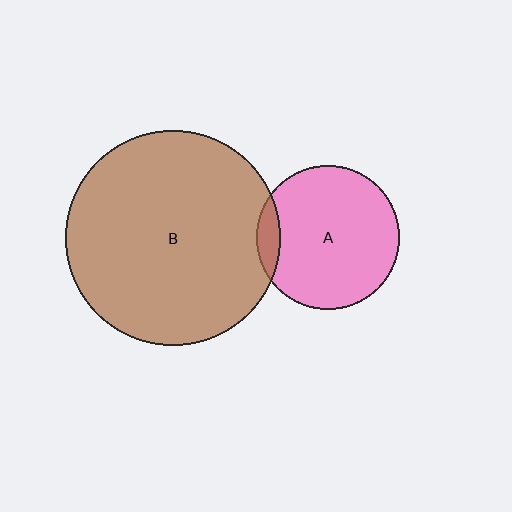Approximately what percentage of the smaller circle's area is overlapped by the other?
Approximately 10%.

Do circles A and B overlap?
Yes.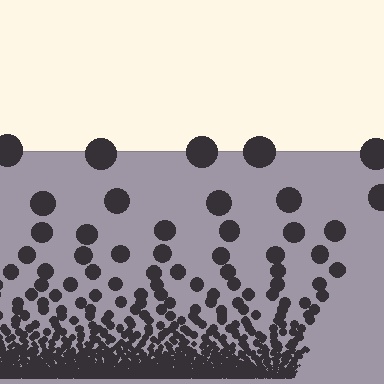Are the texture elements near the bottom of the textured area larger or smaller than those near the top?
Smaller. The gradient is inverted — elements near the bottom are smaller and denser.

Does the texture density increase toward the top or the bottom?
Density increases toward the bottom.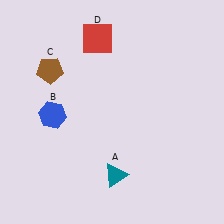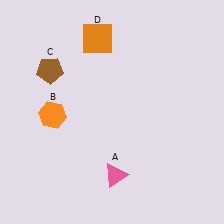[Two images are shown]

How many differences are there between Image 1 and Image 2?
There are 3 differences between the two images.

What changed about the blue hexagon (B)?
In Image 1, B is blue. In Image 2, it changed to orange.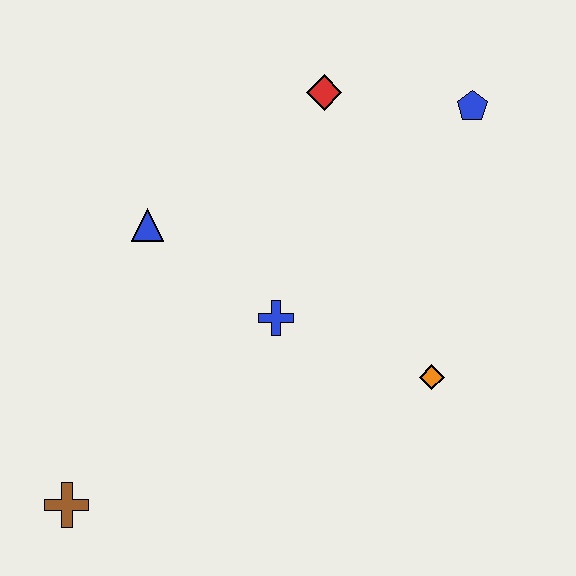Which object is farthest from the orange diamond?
The brown cross is farthest from the orange diamond.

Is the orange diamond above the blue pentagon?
No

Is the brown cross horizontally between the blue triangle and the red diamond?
No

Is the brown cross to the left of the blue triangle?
Yes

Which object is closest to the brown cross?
The blue cross is closest to the brown cross.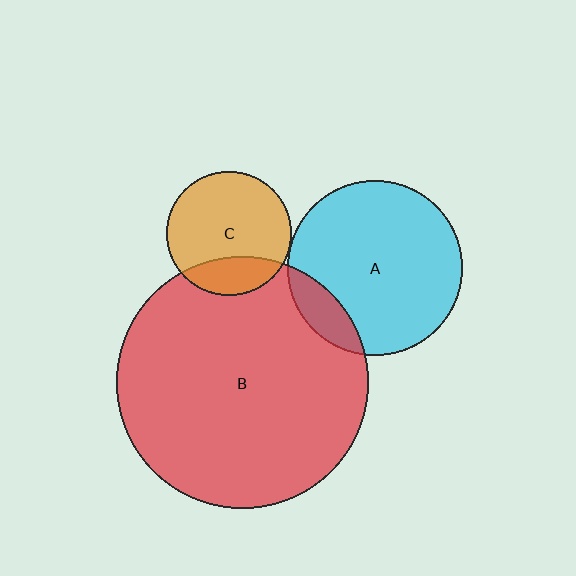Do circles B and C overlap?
Yes.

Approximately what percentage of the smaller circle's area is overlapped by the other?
Approximately 20%.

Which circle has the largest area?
Circle B (red).